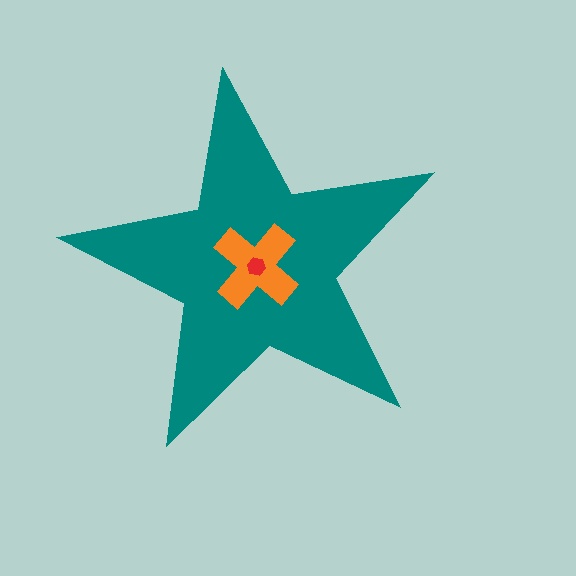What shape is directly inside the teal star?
The orange cross.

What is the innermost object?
The red hexagon.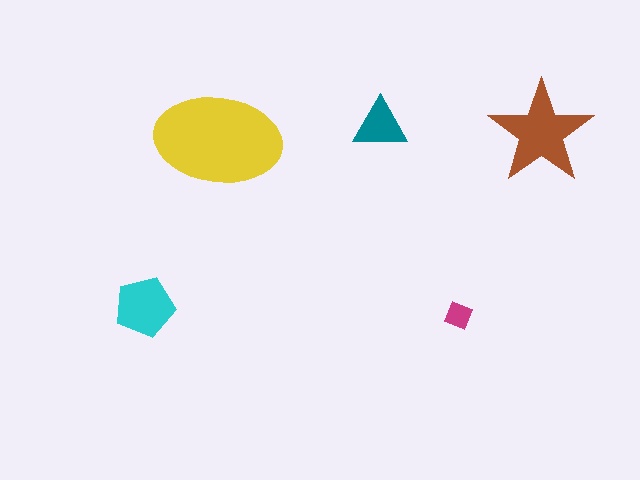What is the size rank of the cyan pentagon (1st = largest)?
3rd.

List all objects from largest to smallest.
The yellow ellipse, the brown star, the cyan pentagon, the teal triangle, the magenta diamond.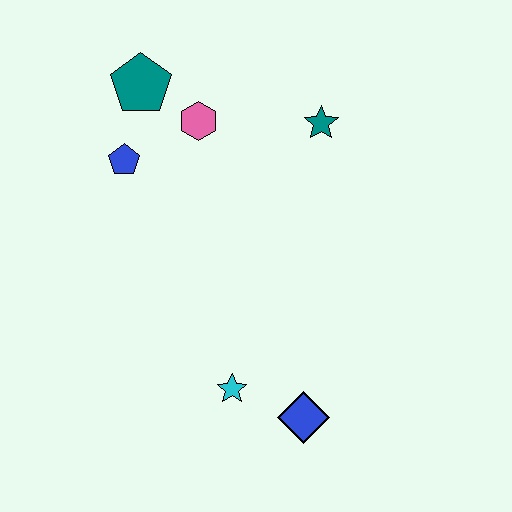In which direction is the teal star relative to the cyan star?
The teal star is above the cyan star.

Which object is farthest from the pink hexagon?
The blue diamond is farthest from the pink hexagon.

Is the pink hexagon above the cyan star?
Yes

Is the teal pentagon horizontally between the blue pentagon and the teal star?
Yes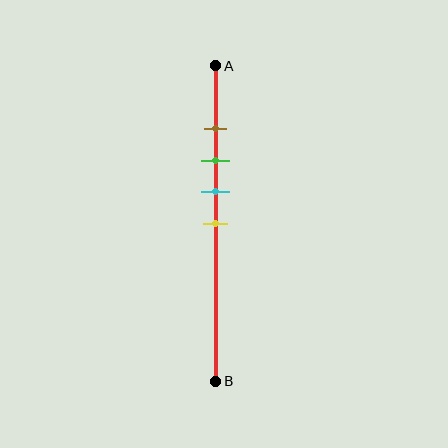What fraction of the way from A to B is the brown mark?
The brown mark is approximately 20% (0.2) of the way from A to B.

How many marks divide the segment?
There are 4 marks dividing the segment.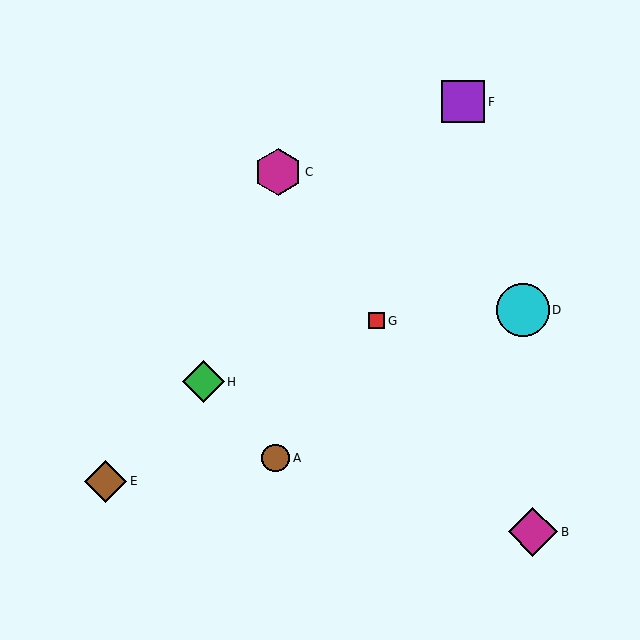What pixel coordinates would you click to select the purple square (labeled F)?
Click at (463, 102) to select the purple square F.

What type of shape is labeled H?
Shape H is a green diamond.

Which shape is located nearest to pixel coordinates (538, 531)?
The magenta diamond (labeled B) at (533, 532) is nearest to that location.